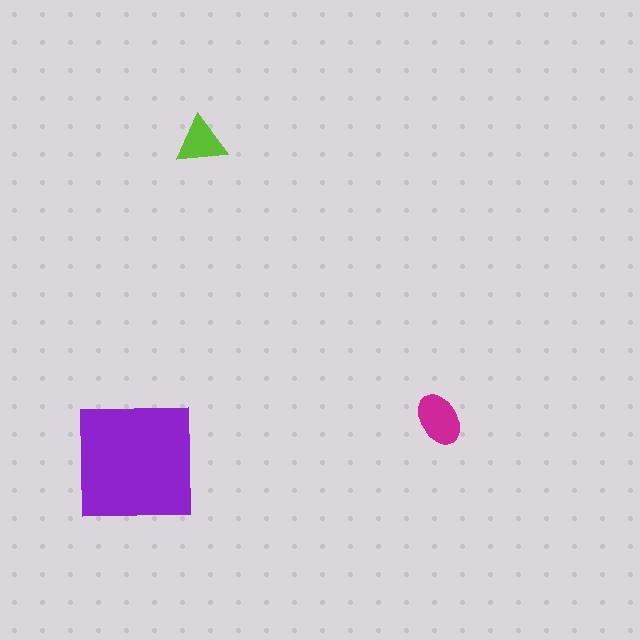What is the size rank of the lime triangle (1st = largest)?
3rd.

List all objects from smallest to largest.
The lime triangle, the magenta ellipse, the purple square.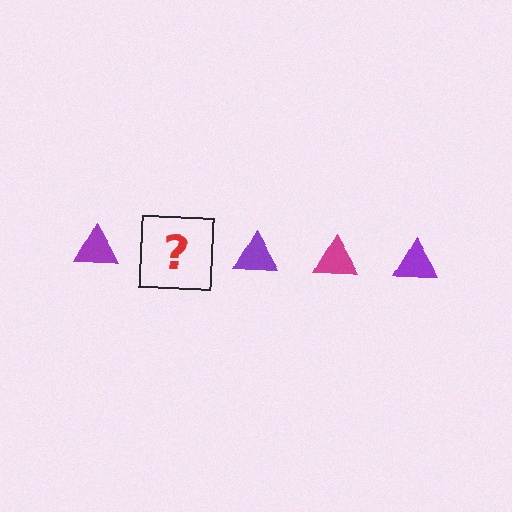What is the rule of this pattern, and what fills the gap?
The rule is that the pattern cycles through purple, magenta triangles. The gap should be filled with a magenta triangle.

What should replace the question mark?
The question mark should be replaced with a magenta triangle.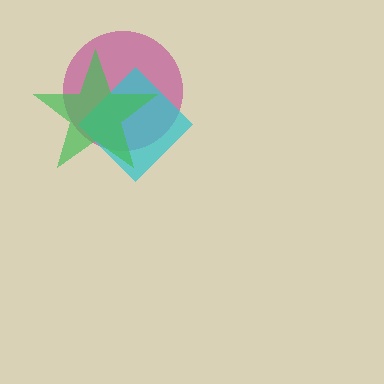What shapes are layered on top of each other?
The layered shapes are: a magenta circle, a cyan diamond, a green star.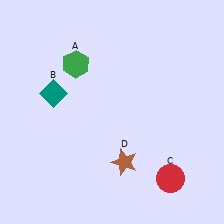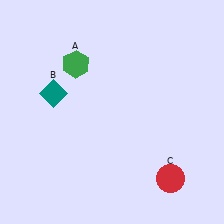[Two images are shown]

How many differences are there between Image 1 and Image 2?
There is 1 difference between the two images.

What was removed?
The brown star (D) was removed in Image 2.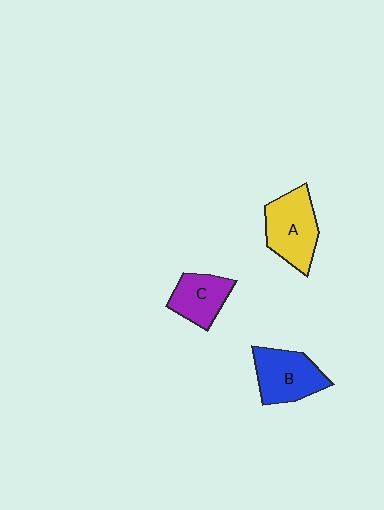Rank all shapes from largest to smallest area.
From largest to smallest: A (yellow), B (blue), C (purple).